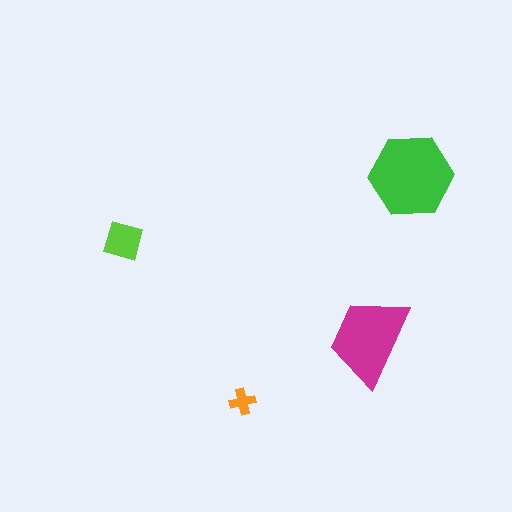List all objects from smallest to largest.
The orange cross, the lime diamond, the magenta trapezoid, the green hexagon.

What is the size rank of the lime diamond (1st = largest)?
3rd.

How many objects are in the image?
There are 4 objects in the image.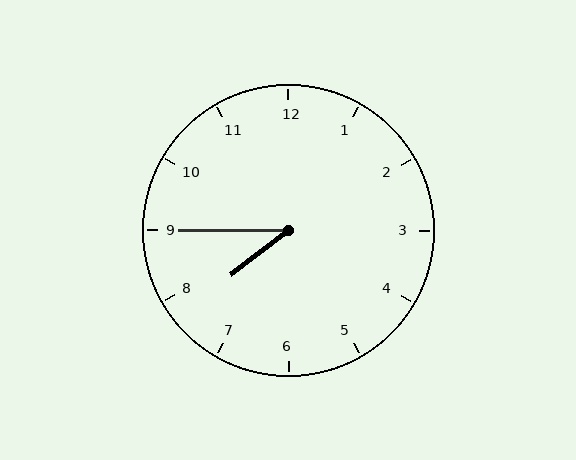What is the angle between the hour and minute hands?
Approximately 38 degrees.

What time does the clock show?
7:45.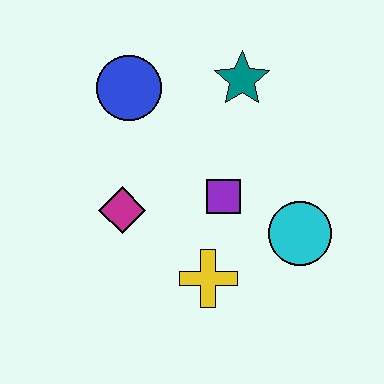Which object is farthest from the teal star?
The yellow cross is farthest from the teal star.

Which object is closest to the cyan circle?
The purple square is closest to the cyan circle.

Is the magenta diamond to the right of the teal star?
No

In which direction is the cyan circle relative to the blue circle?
The cyan circle is to the right of the blue circle.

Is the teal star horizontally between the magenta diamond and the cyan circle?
Yes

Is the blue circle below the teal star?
Yes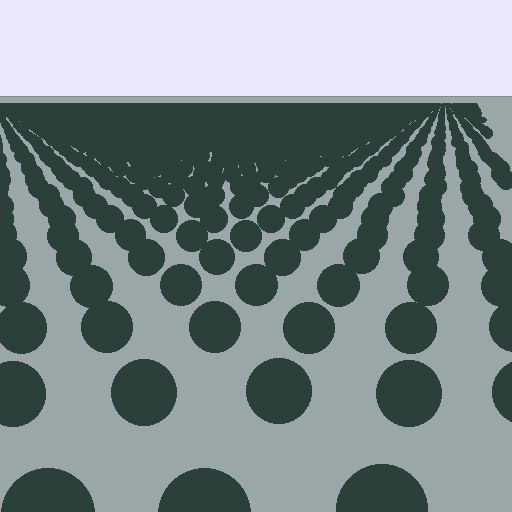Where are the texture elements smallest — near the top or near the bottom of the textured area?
Near the top.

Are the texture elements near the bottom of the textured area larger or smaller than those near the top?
Larger. Near the bottom, elements are closer to the viewer and appear at a bigger on-screen size.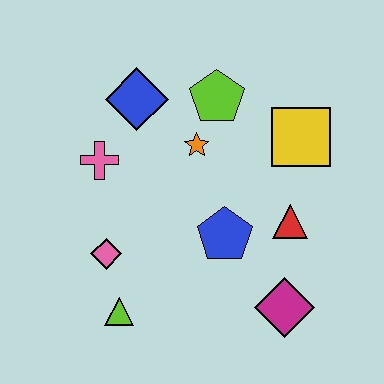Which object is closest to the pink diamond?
The lime triangle is closest to the pink diamond.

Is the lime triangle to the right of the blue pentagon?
No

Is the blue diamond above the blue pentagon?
Yes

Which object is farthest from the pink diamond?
The yellow square is farthest from the pink diamond.